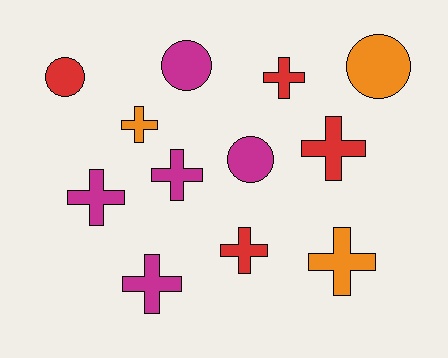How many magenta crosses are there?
There are 3 magenta crosses.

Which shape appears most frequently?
Cross, with 8 objects.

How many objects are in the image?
There are 12 objects.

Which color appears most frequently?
Magenta, with 5 objects.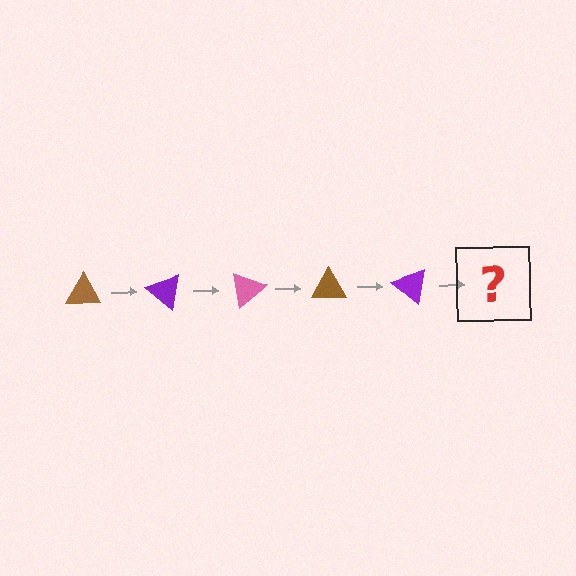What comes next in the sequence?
The next element should be a pink triangle, rotated 200 degrees from the start.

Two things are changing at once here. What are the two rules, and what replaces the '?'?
The two rules are that it rotates 40 degrees each step and the color cycles through brown, purple, and pink. The '?' should be a pink triangle, rotated 200 degrees from the start.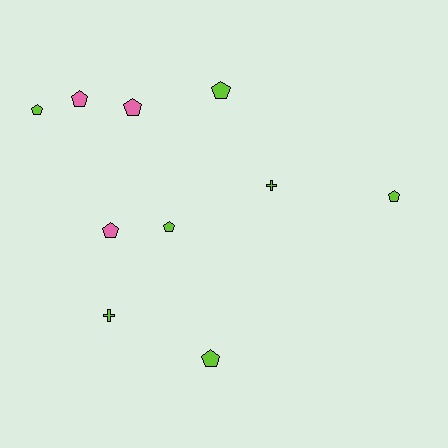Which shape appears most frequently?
Pentagon, with 8 objects.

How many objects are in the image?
There are 10 objects.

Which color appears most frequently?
Lime, with 7 objects.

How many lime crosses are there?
There are 2 lime crosses.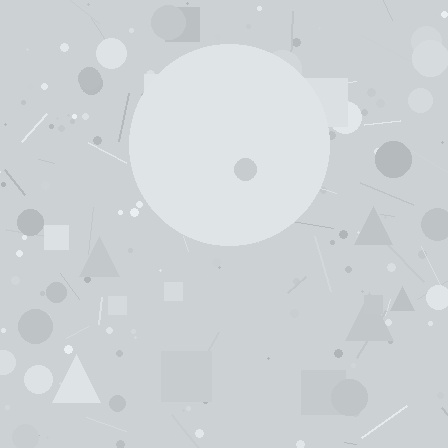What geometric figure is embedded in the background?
A circle is embedded in the background.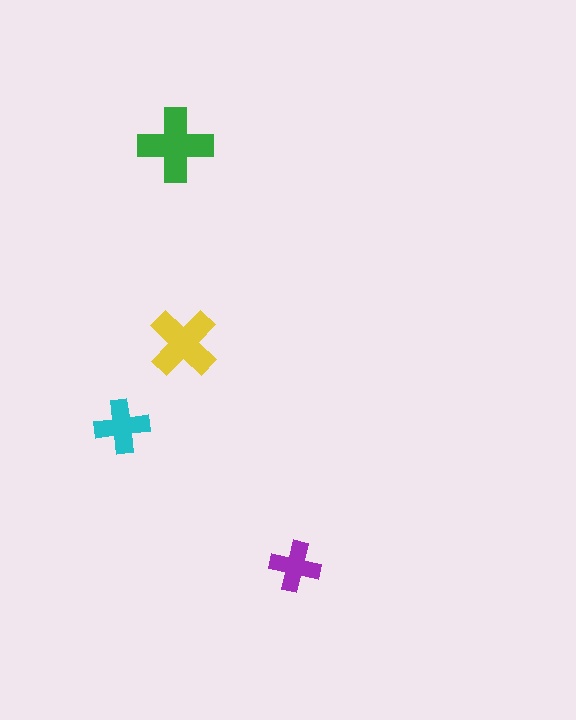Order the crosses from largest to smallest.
the green one, the yellow one, the cyan one, the purple one.